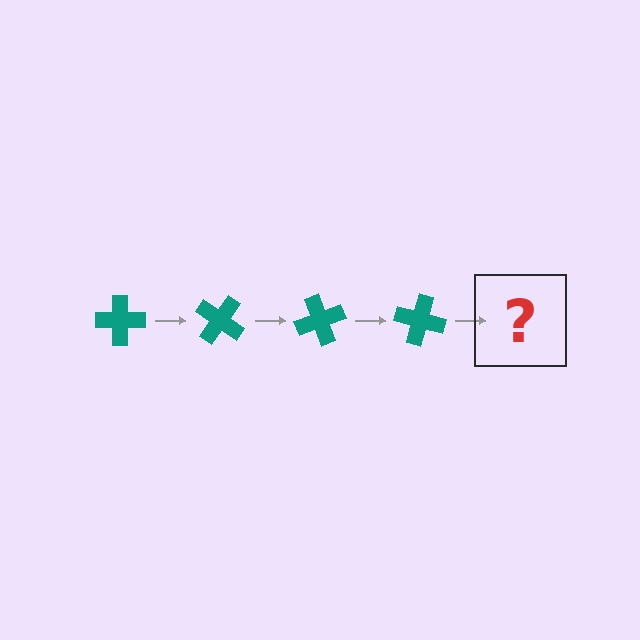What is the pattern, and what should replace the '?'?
The pattern is that the cross rotates 35 degrees each step. The '?' should be a teal cross rotated 140 degrees.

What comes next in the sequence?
The next element should be a teal cross rotated 140 degrees.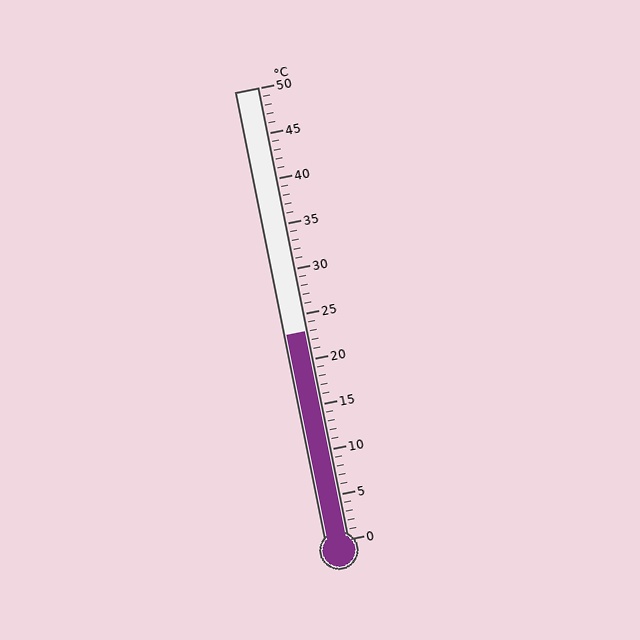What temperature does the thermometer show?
The thermometer shows approximately 23°C.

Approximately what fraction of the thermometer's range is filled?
The thermometer is filled to approximately 45% of its range.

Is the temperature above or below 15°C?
The temperature is above 15°C.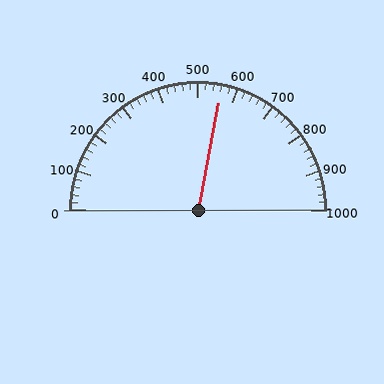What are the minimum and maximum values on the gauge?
The gauge ranges from 0 to 1000.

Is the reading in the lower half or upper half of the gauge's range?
The reading is in the upper half of the range (0 to 1000).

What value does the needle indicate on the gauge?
The needle indicates approximately 560.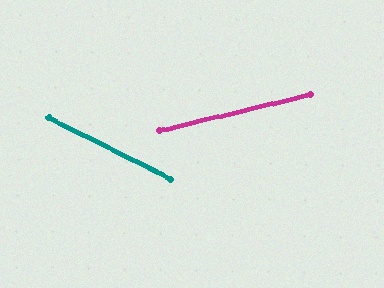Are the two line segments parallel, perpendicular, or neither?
Neither parallel nor perpendicular — they differ by about 40°.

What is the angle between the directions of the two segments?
Approximately 40 degrees.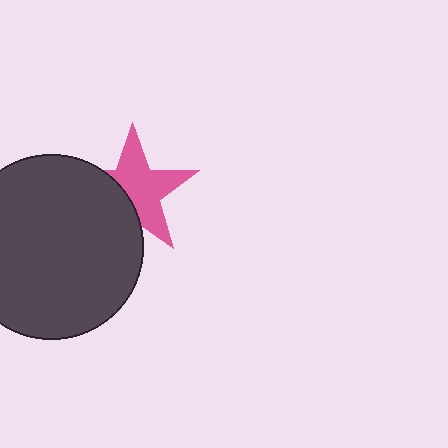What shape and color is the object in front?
The object in front is a dark gray circle.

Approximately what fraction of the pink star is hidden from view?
Roughly 37% of the pink star is hidden behind the dark gray circle.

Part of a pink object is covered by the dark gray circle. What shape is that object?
It is a star.